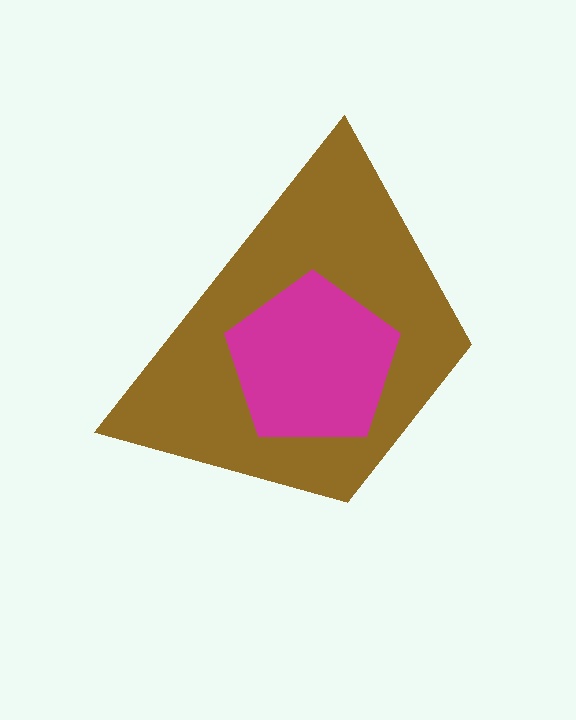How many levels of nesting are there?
2.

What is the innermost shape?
The magenta pentagon.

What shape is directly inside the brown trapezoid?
The magenta pentagon.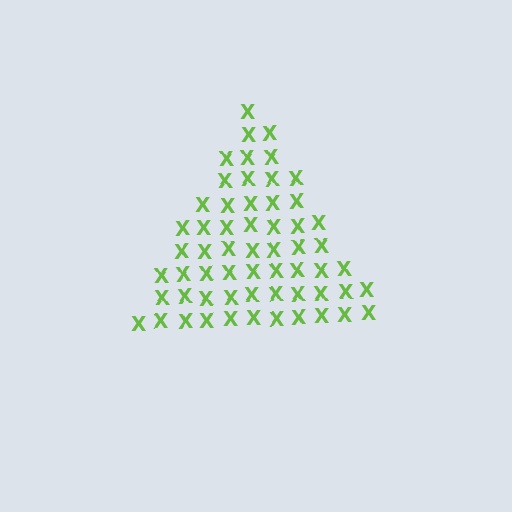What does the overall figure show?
The overall figure shows a triangle.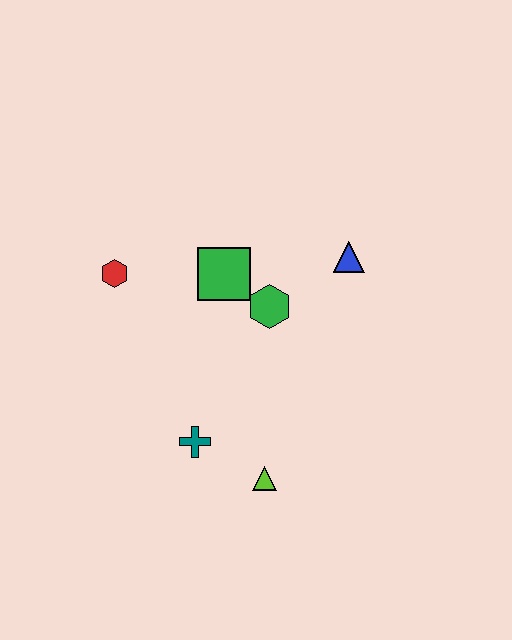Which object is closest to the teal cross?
The lime triangle is closest to the teal cross.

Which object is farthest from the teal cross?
The blue triangle is farthest from the teal cross.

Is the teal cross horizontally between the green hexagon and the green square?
No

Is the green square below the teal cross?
No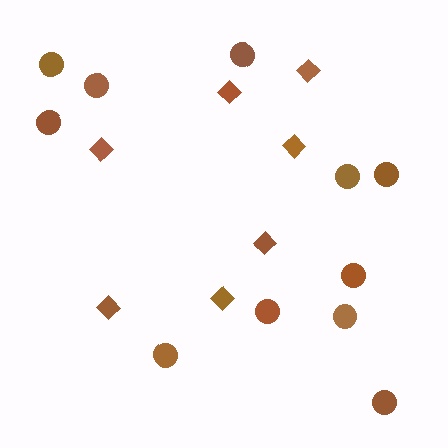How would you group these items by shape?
There are 2 groups: one group of diamonds (7) and one group of circles (11).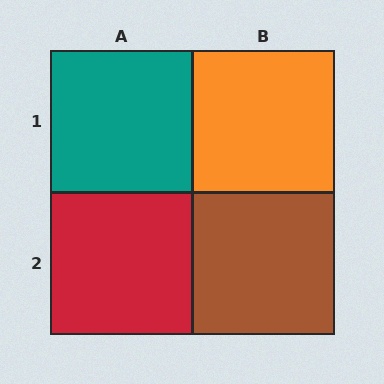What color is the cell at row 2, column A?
Red.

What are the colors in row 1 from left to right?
Teal, orange.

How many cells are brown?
1 cell is brown.